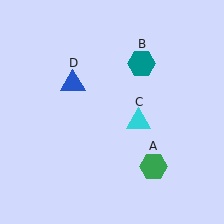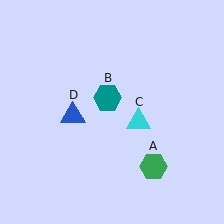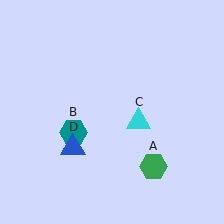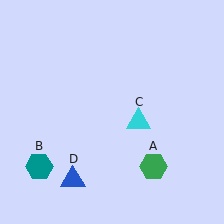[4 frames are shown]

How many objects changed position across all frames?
2 objects changed position: teal hexagon (object B), blue triangle (object D).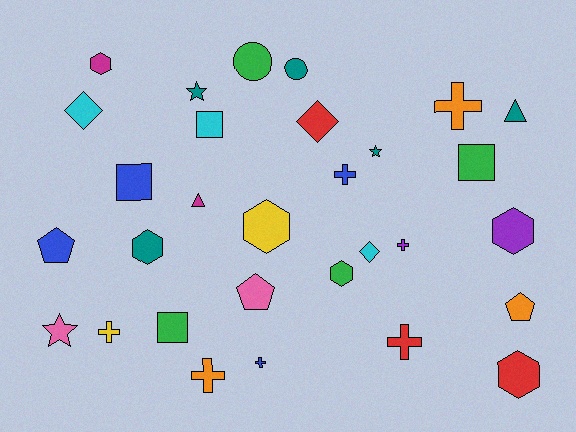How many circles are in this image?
There are 2 circles.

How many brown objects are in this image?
There are no brown objects.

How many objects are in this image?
There are 30 objects.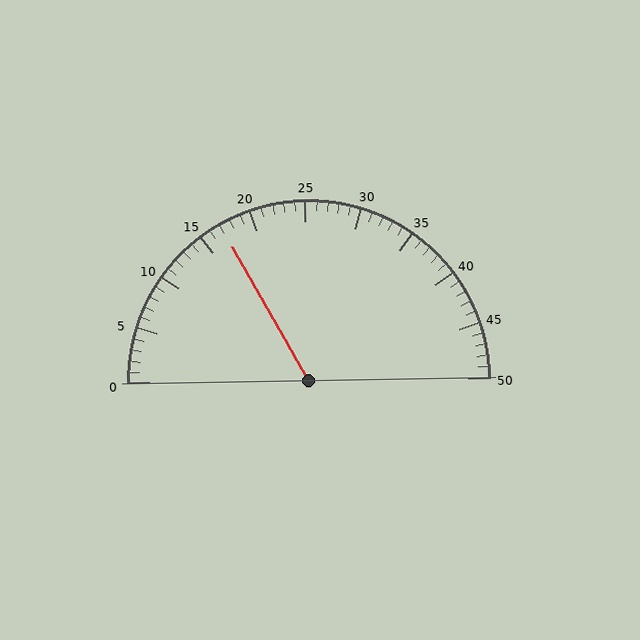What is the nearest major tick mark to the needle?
The nearest major tick mark is 15.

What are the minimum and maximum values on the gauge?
The gauge ranges from 0 to 50.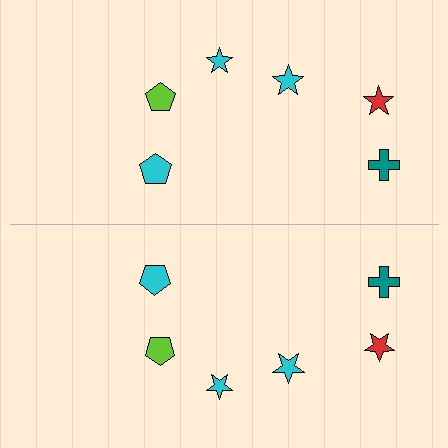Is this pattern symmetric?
Yes, this pattern has bilateral (reflection) symmetry.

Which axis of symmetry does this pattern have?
The pattern has a horizontal axis of symmetry running through the center of the image.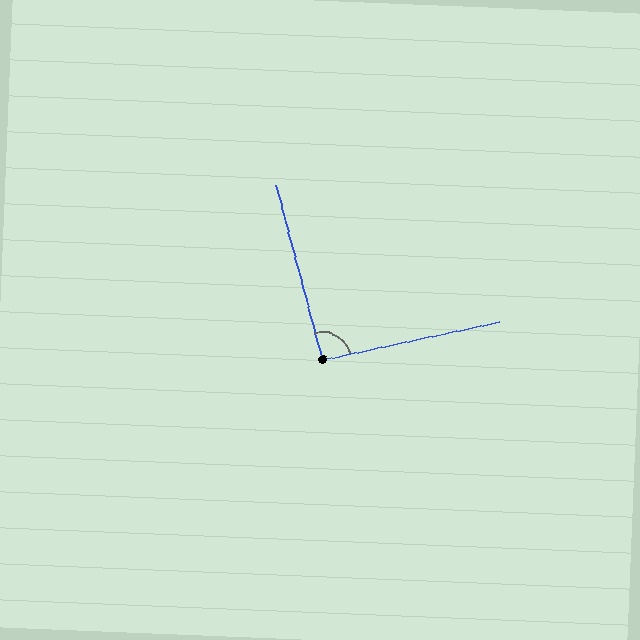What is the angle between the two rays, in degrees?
Approximately 92 degrees.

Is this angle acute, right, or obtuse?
It is approximately a right angle.